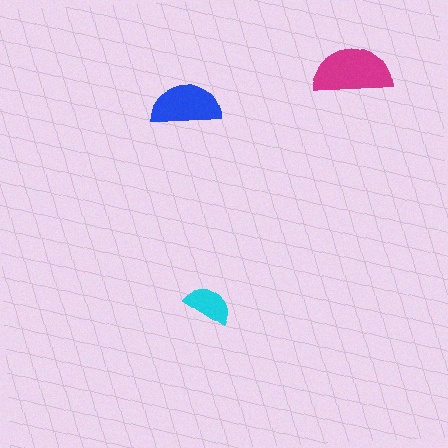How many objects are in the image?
There are 3 objects in the image.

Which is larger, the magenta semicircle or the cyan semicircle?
The magenta one.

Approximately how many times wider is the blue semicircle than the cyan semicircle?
About 1.5 times wider.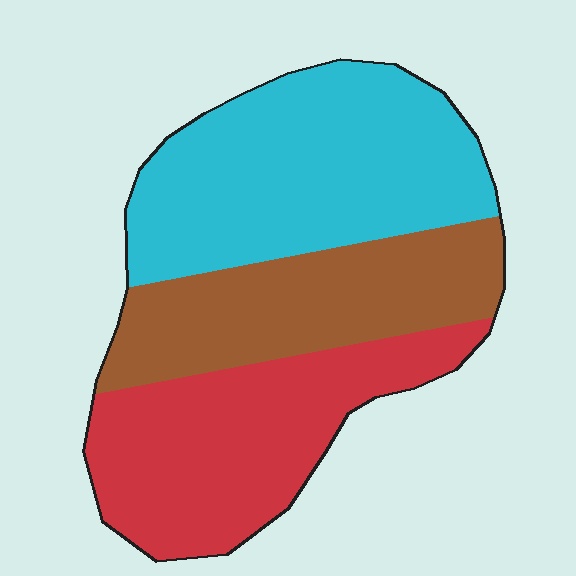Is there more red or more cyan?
Cyan.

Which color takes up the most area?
Cyan, at roughly 40%.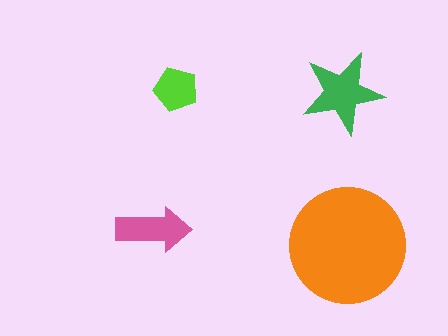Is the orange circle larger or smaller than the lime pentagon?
Larger.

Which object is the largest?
The orange circle.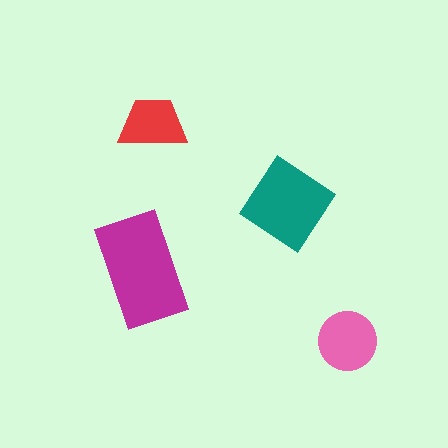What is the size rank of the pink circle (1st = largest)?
3rd.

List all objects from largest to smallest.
The magenta rectangle, the teal diamond, the pink circle, the red trapezoid.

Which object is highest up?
The red trapezoid is topmost.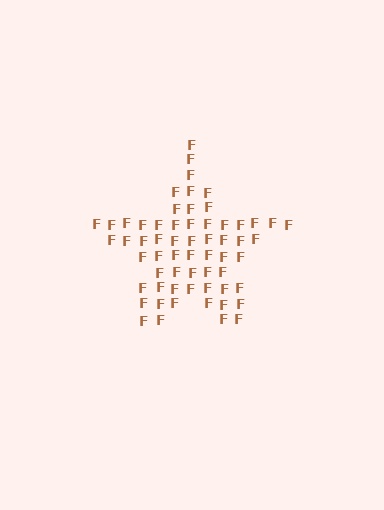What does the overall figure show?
The overall figure shows a star.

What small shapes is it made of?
It is made of small letter F's.